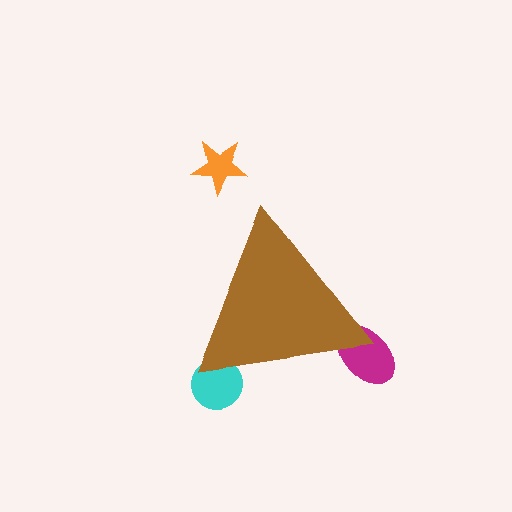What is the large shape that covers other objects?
A brown triangle.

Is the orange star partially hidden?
No, the orange star is fully visible.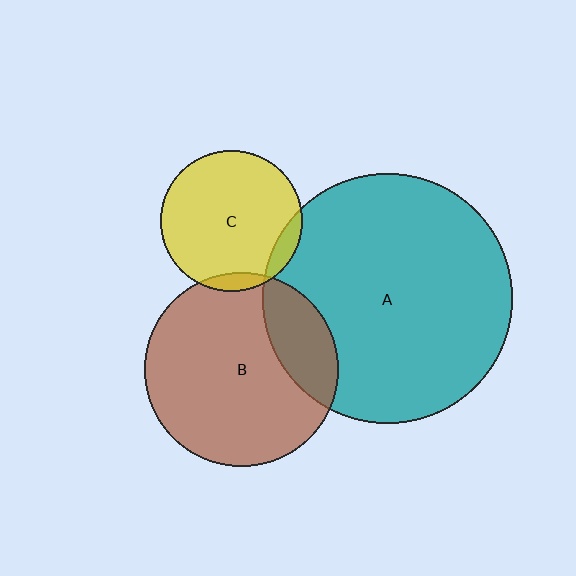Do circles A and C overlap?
Yes.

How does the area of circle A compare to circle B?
Approximately 1.6 times.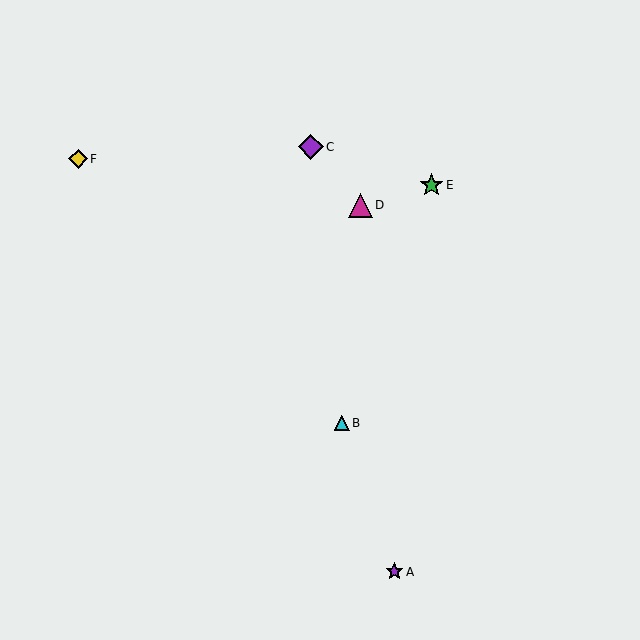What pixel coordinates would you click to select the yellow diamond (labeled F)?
Click at (78, 159) to select the yellow diamond F.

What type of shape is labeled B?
Shape B is a cyan triangle.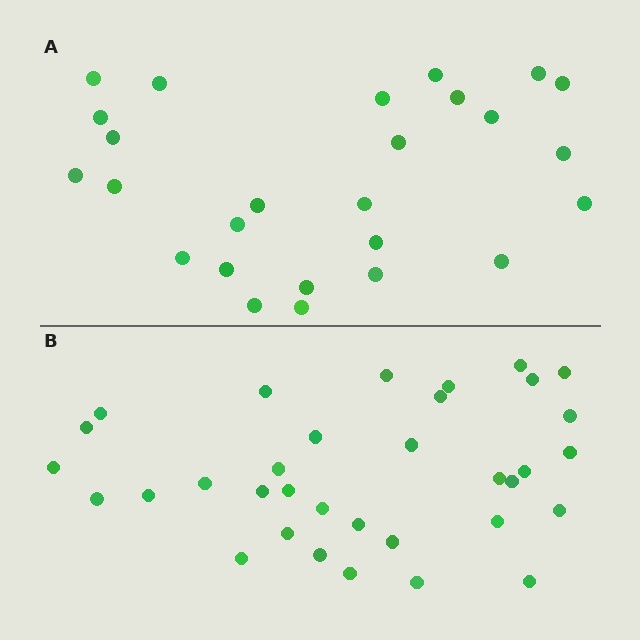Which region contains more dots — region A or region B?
Region B (the bottom region) has more dots.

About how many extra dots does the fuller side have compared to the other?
Region B has roughly 8 or so more dots than region A.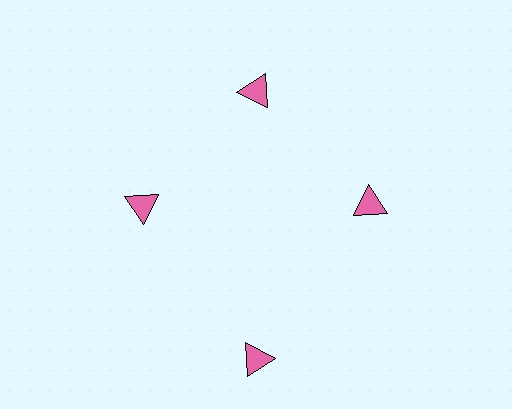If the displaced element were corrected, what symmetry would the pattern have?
It would have 4-fold rotational symmetry — the pattern would map onto itself every 90 degrees.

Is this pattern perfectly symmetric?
No. The 4 pink triangles are arranged in a ring, but one element near the 6 o'clock position is pushed outward from the center, breaking the 4-fold rotational symmetry.